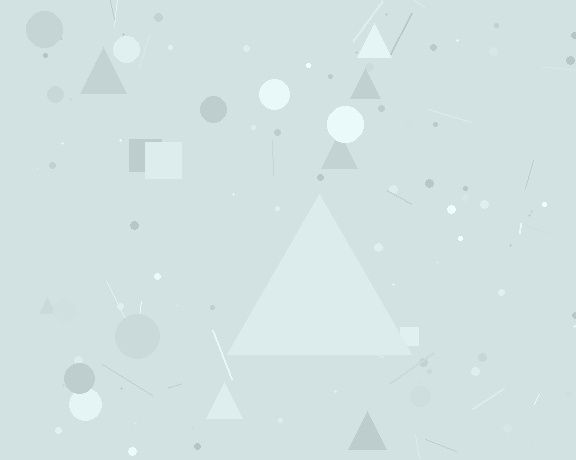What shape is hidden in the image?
A triangle is hidden in the image.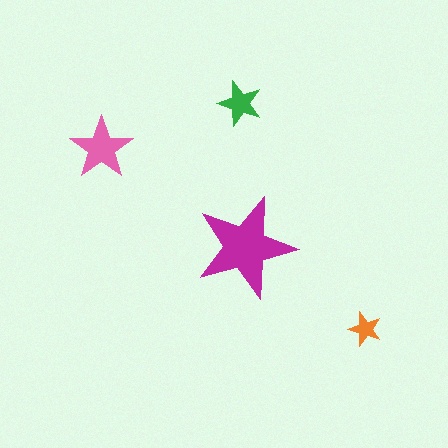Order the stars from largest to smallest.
the magenta one, the pink one, the green one, the orange one.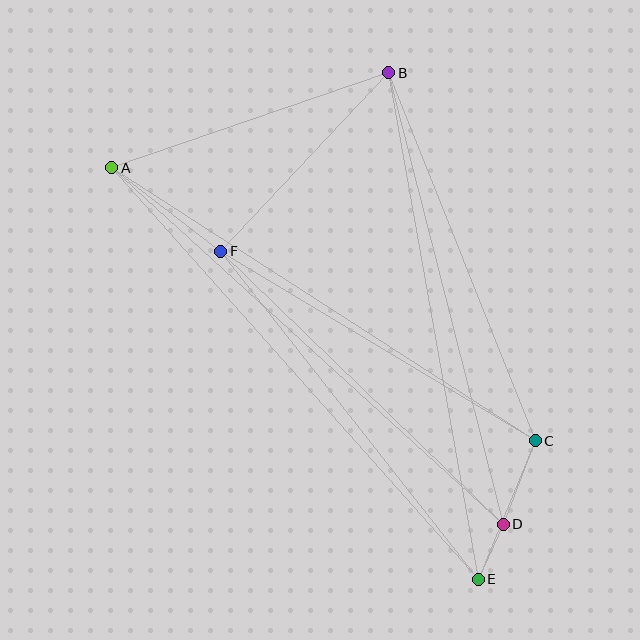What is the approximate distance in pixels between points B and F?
The distance between B and F is approximately 245 pixels.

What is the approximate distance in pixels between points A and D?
The distance between A and D is approximately 529 pixels.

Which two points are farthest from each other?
Points A and E are farthest from each other.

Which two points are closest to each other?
Points D and E are closest to each other.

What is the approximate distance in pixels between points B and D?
The distance between B and D is approximately 466 pixels.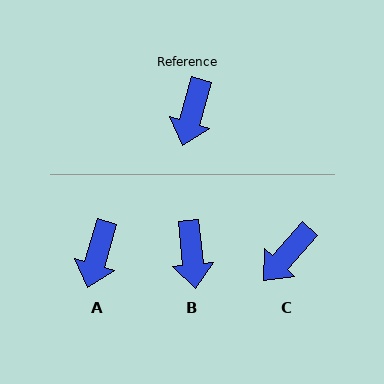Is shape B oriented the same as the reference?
No, it is off by about 22 degrees.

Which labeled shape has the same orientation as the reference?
A.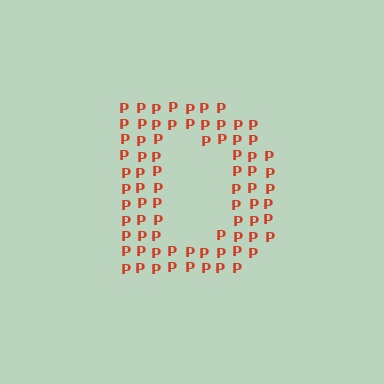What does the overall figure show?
The overall figure shows the letter D.